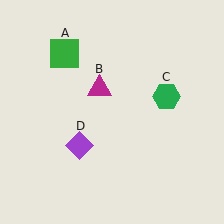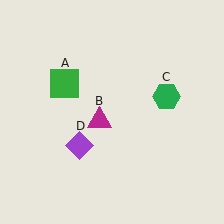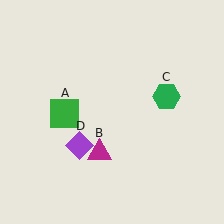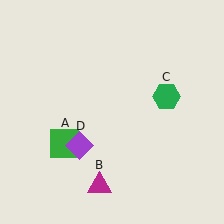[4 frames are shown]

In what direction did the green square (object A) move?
The green square (object A) moved down.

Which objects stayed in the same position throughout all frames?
Green hexagon (object C) and purple diamond (object D) remained stationary.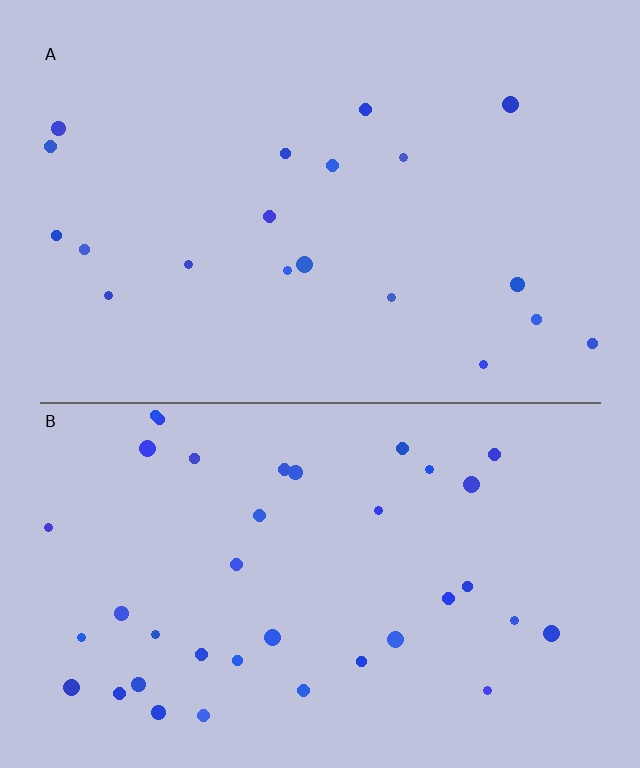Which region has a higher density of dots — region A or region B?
B (the bottom).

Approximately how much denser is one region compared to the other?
Approximately 1.9× — region B over region A.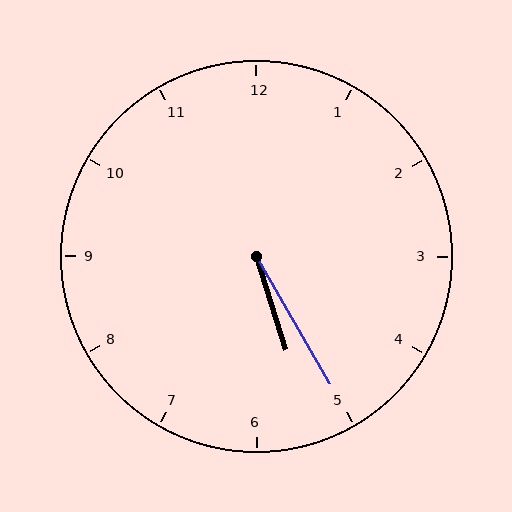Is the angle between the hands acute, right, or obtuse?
It is acute.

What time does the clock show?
5:25.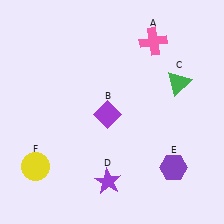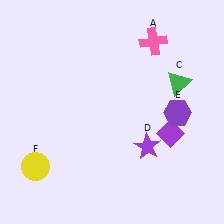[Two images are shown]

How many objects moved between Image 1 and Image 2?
3 objects moved between the two images.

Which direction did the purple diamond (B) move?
The purple diamond (B) moved right.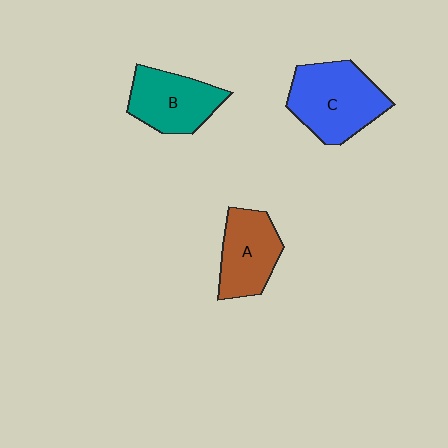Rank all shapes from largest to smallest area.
From largest to smallest: C (blue), B (teal), A (brown).